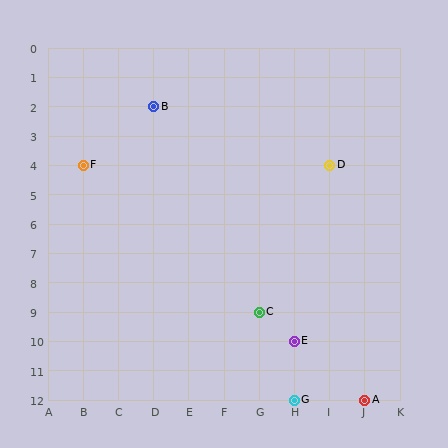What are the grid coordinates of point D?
Point D is at grid coordinates (I, 4).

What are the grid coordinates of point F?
Point F is at grid coordinates (B, 4).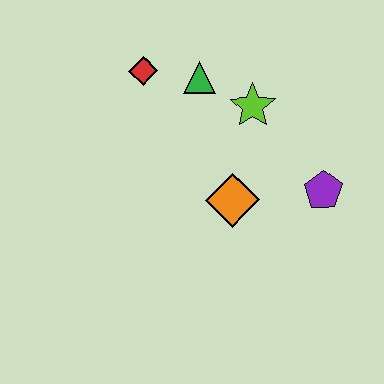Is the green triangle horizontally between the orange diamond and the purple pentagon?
No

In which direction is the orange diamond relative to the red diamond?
The orange diamond is below the red diamond.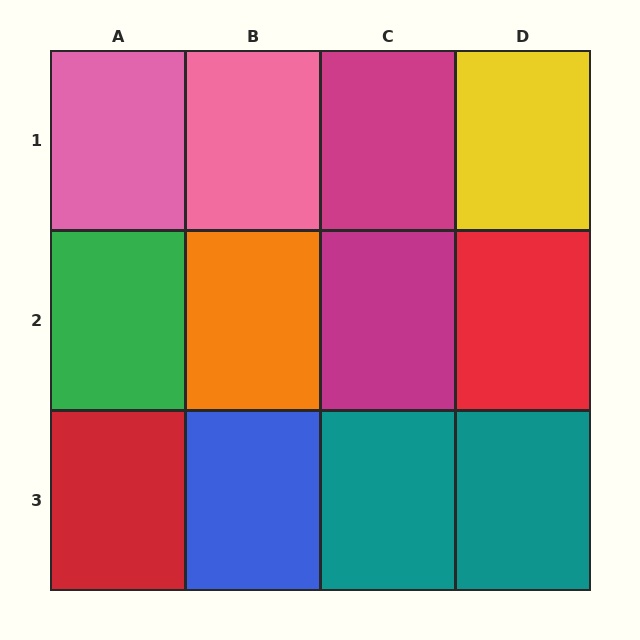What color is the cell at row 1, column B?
Pink.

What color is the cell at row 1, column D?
Yellow.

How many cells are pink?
2 cells are pink.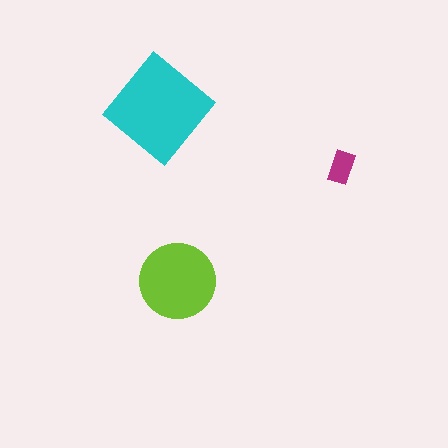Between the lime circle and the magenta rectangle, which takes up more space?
The lime circle.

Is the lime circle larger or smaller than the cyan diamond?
Smaller.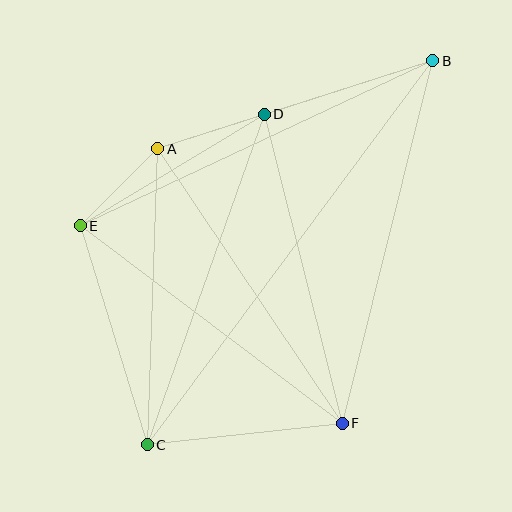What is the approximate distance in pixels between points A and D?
The distance between A and D is approximately 112 pixels.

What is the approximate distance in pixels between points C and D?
The distance between C and D is approximately 351 pixels.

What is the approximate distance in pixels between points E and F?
The distance between E and F is approximately 328 pixels.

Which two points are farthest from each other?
Points B and C are farthest from each other.